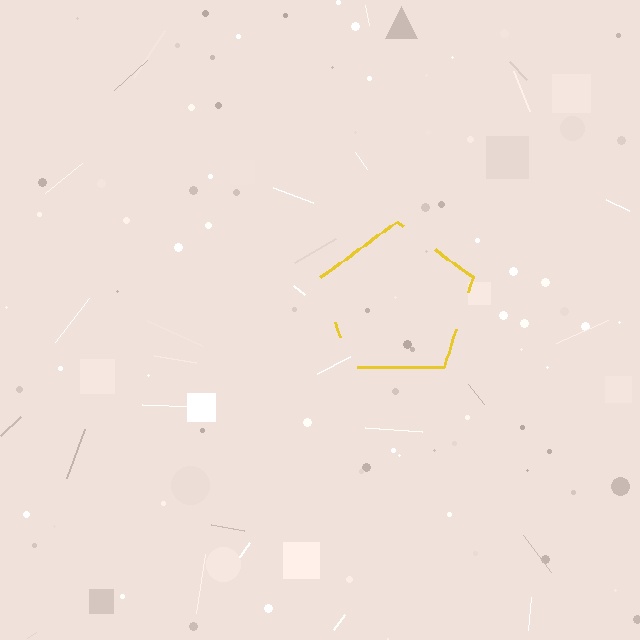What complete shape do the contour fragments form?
The contour fragments form a pentagon.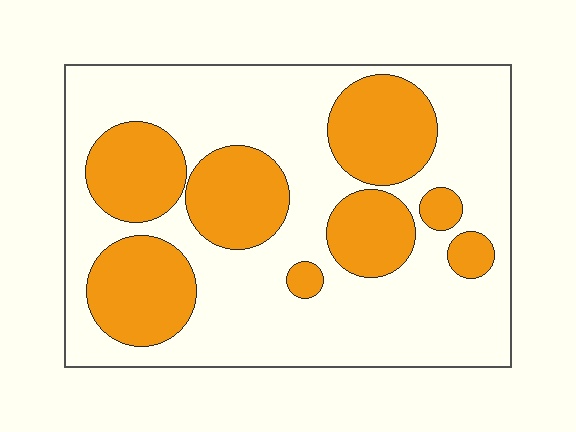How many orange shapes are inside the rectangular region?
8.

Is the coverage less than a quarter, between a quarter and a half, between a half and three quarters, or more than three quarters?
Between a quarter and a half.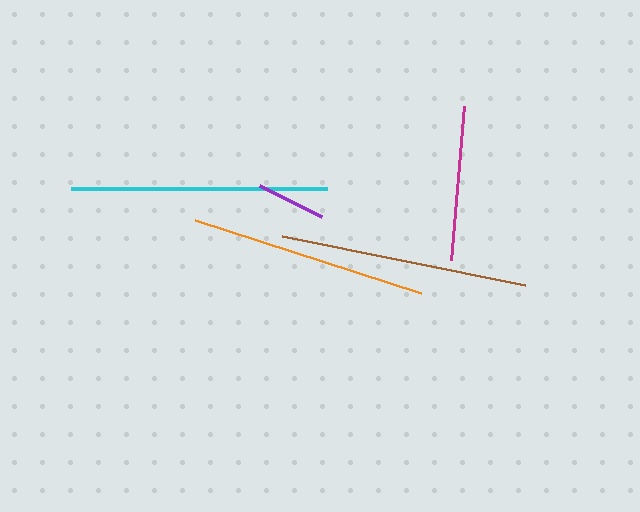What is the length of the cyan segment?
The cyan segment is approximately 256 pixels long.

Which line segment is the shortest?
The purple line is the shortest at approximately 70 pixels.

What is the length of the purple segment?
The purple segment is approximately 70 pixels long.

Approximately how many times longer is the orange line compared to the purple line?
The orange line is approximately 3.4 times the length of the purple line.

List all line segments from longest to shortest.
From longest to shortest: cyan, brown, orange, magenta, purple.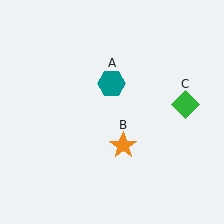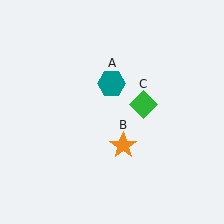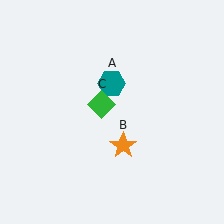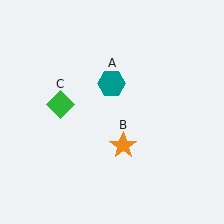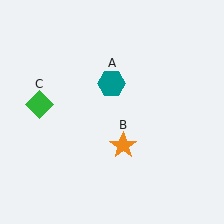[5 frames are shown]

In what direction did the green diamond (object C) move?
The green diamond (object C) moved left.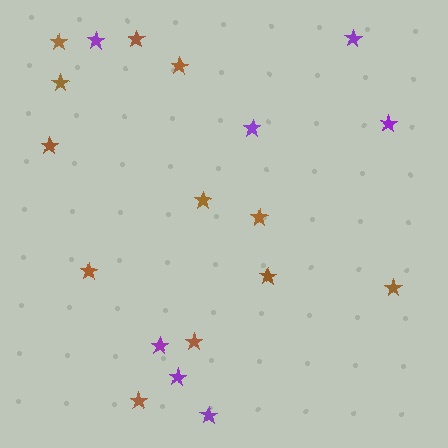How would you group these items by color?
There are 2 groups: one group of brown stars (12) and one group of purple stars (7).